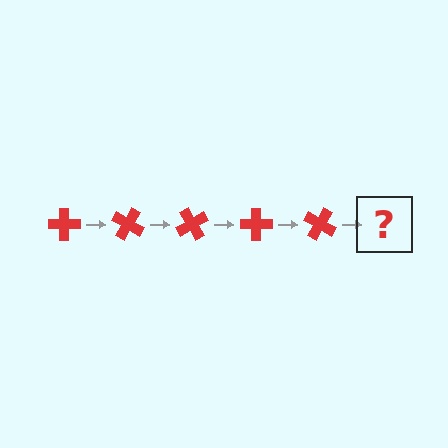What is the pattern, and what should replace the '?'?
The pattern is that the cross rotates 30 degrees each step. The '?' should be a red cross rotated 150 degrees.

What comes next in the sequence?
The next element should be a red cross rotated 150 degrees.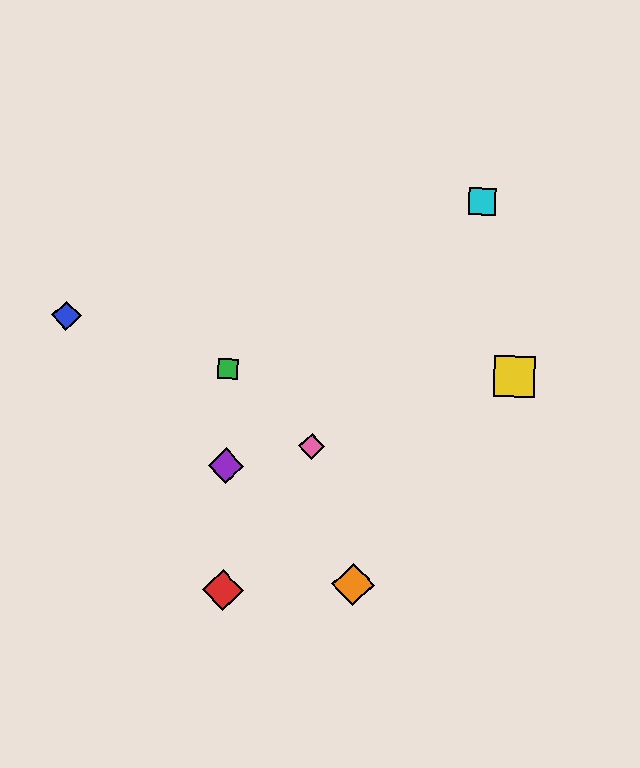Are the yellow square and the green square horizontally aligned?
Yes, both are at y≈377.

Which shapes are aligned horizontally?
The green square, the yellow square are aligned horizontally.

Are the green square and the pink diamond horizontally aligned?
No, the green square is at y≈369 and the pink diamond is at y≈446.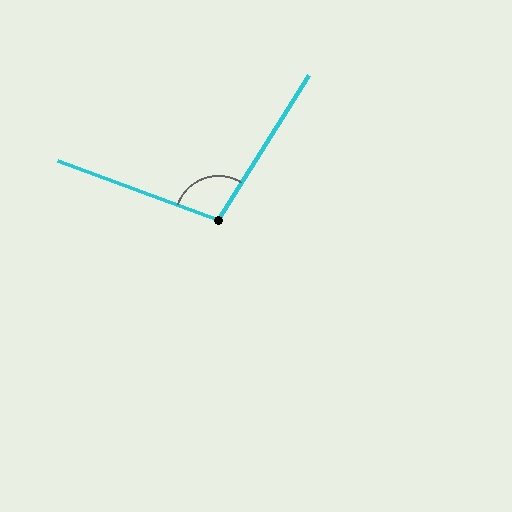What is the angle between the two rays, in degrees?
Approximately 102 degrees.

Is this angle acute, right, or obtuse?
It is obtuse.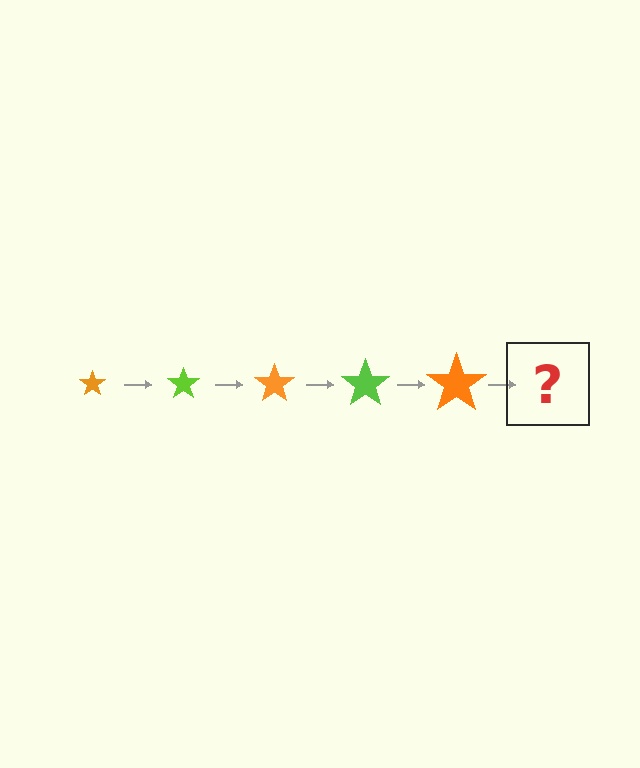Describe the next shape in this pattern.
It should be a lime star, larger than the previous one.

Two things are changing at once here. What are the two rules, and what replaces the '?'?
The two rules are that the star grows larger each step and the color cycles through orange and lime. The '?' should be a lime star, larger than the previous one.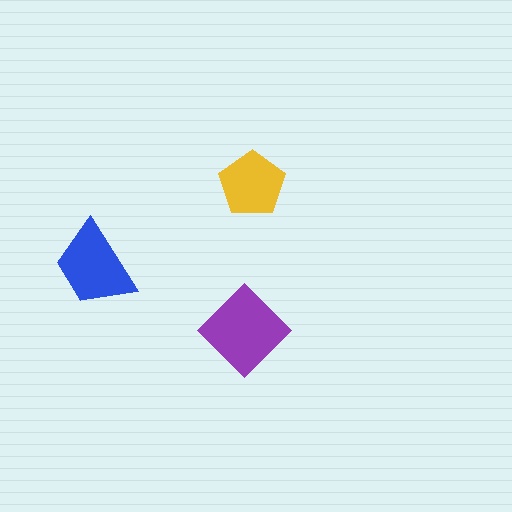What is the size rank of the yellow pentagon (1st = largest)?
3rd.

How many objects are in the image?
There are 3 objects in the image.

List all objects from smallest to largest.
The yellow pentagon, the blue trapezoid, the purple diamond.